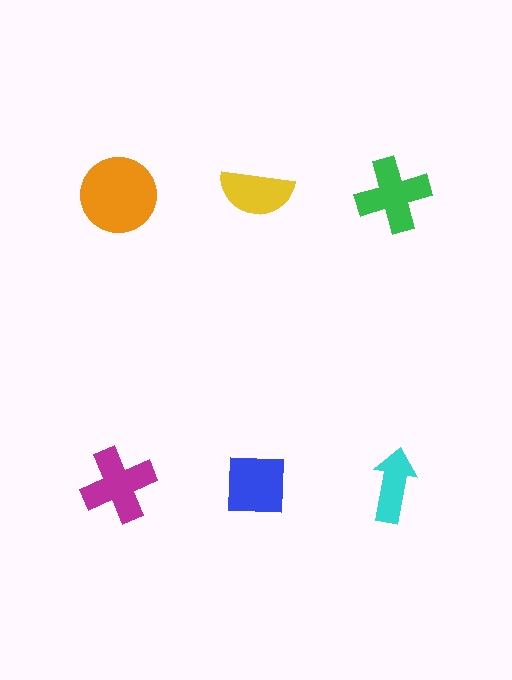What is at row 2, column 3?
A cyan arrow.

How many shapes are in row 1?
3 shapes.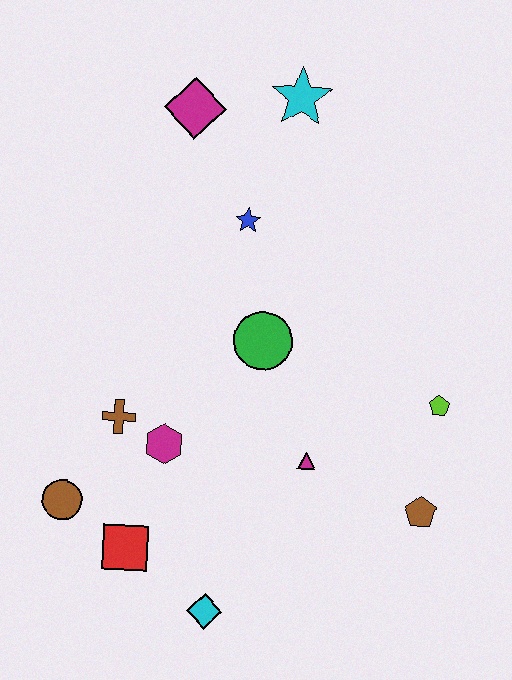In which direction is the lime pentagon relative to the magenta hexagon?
The lime pentagon is to the right of the magenta hexagon.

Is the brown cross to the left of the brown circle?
No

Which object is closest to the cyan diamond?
The red square is closest to the cyan diamond.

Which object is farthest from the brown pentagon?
The magenta diamond is farthest from the brown pentagon.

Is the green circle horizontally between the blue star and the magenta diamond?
No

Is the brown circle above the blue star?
No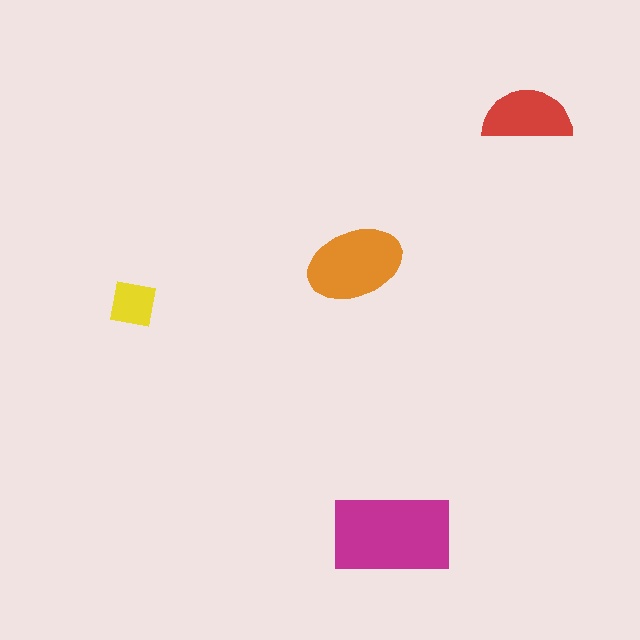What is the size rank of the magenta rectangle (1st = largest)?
1st.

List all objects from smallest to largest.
The yellow square, the red semicircle, the orange ellipse, the magenta rectangle.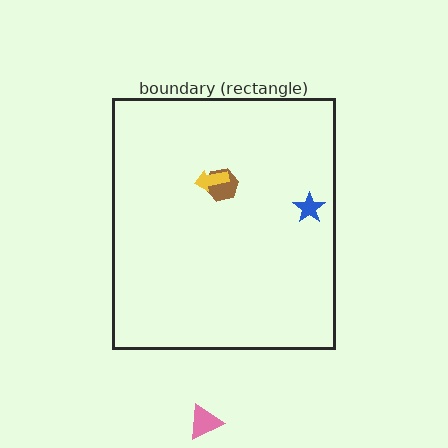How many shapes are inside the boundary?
3 inside, 1 outside.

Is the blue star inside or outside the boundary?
Inside.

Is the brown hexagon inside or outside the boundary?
Inside.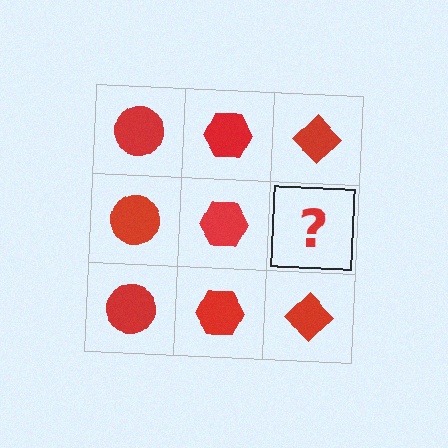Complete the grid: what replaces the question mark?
The question mark should be replaced with a red diamond.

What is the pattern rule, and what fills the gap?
The rule is that each column has a consistent shape. The gap should be filled with a red diamond.